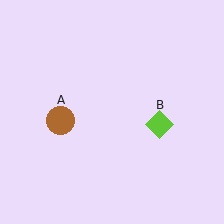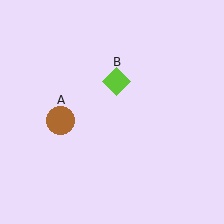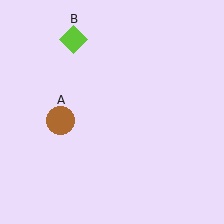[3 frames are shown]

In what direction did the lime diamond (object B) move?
The lime diamond (object B) moved up and to the left.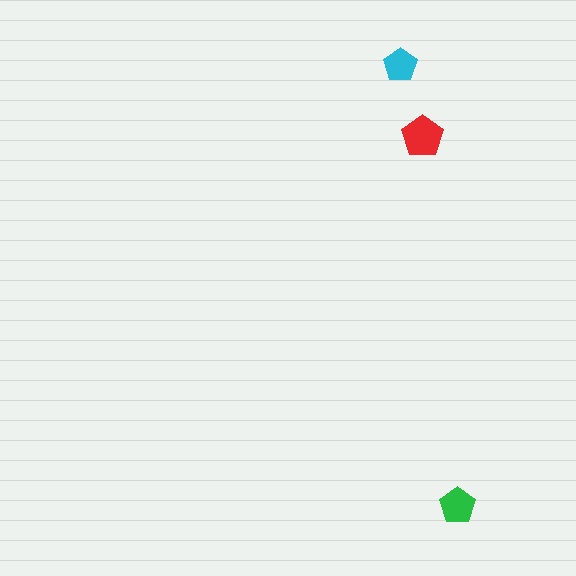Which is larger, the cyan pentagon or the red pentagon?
The red one.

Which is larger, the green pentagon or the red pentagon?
The red one.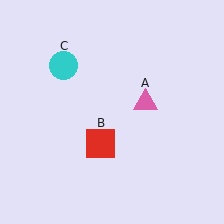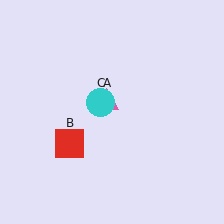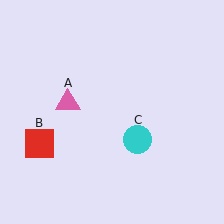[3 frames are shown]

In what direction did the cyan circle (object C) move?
The cyan circle (object C) moved down and to the right.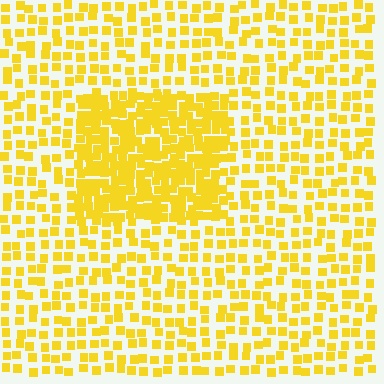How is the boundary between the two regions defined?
The boundary is defined by a change in element density (approximately 2.2x ratio). All elements are the same color, size, and shape.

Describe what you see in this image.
The image contains small yellow elements arranged at two different densities. A rectangle-shaped region is visible where the elements are more densely packed than the surrounding area.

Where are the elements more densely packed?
The elements are more densely packed inside the rectangle boundary.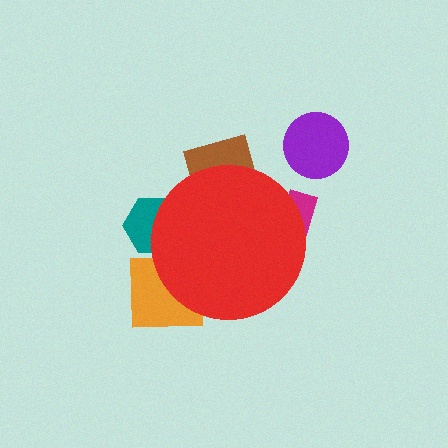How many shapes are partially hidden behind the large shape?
4 shapes are partially hidden.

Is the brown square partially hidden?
Yes, the brown square is partially hidden behind the red circle.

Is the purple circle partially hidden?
No, the purple circle is fully visible.